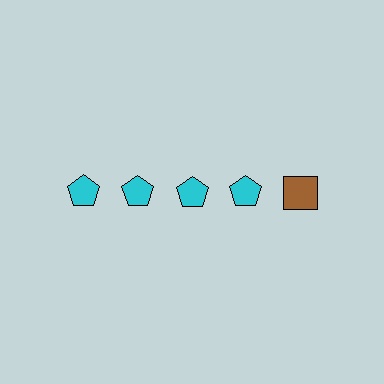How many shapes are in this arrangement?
There are 5 shapes arranged in a grid pattern.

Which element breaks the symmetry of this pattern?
The brown square in the top row, rightmost column breaks the symmetry. All other shapes are cyan pentagons.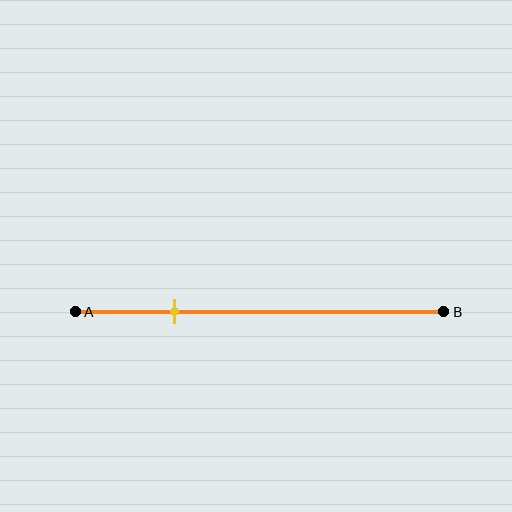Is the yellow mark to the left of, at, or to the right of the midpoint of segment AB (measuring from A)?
The yellow mark is to the left of the midpoint of segment AB.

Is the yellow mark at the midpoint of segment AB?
No, the mark is at about 25% from A, not at the 50% midpoint.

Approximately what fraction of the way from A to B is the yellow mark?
The yellow mark is approximately 25% of the way from A to B.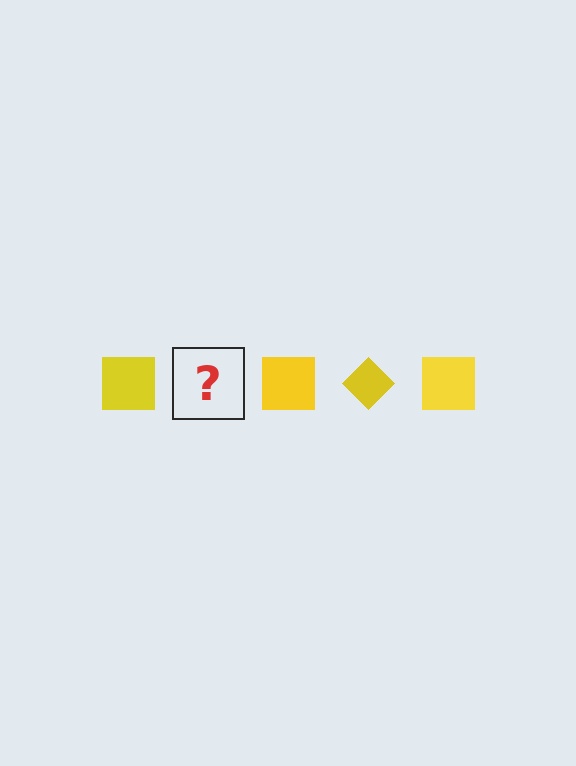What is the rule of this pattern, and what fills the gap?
The rule is that the pattern cycles through square, diamond shapes in yellow. The gap should be filled with a yellow diamond.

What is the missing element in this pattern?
The missing element is a yellow diamond.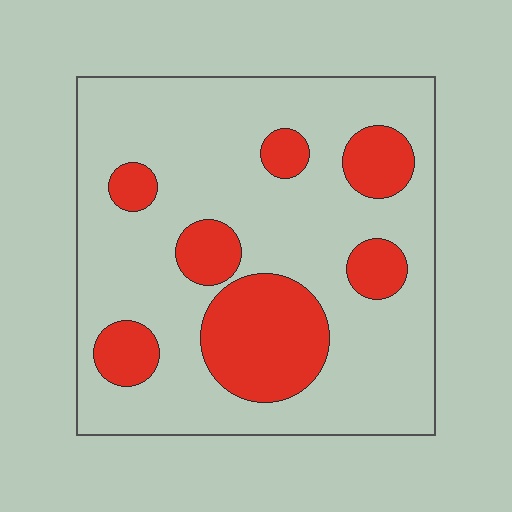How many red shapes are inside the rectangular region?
7.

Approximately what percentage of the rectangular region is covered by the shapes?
Approximately 25%.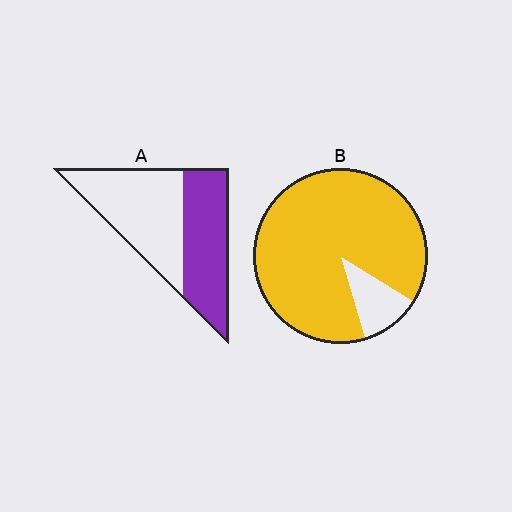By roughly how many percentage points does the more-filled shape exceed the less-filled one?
By roughly 45 percentage points (B over A).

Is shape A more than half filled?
No.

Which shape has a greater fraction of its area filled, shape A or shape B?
Shape B.